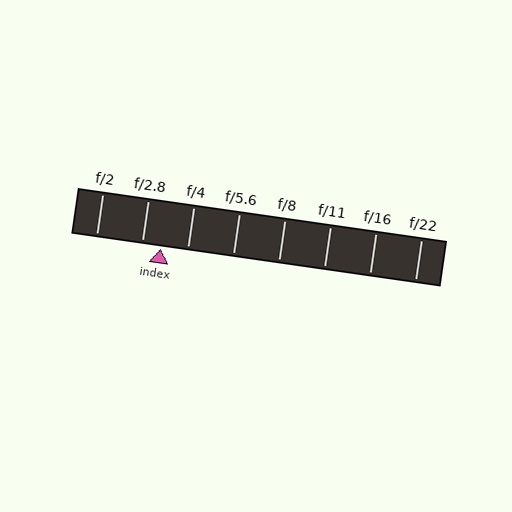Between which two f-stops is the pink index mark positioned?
The index mark is between f/2.8 and f/4.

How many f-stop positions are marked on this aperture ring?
There are 8 f-stop positions marked.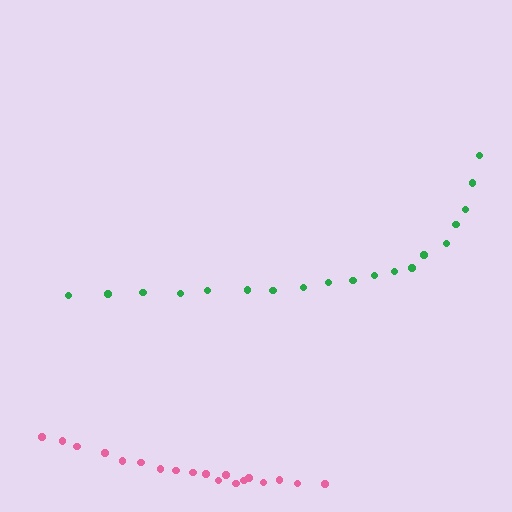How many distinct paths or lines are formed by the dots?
There are 2 distinct paths.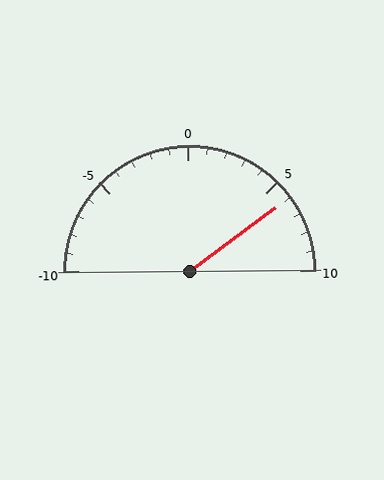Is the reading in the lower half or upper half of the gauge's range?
The reading is in the upper half of the range (-10 to 10).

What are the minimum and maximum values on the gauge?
The gauge ranges from -10 to 10.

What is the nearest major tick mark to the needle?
The nearest major tick mark is 5.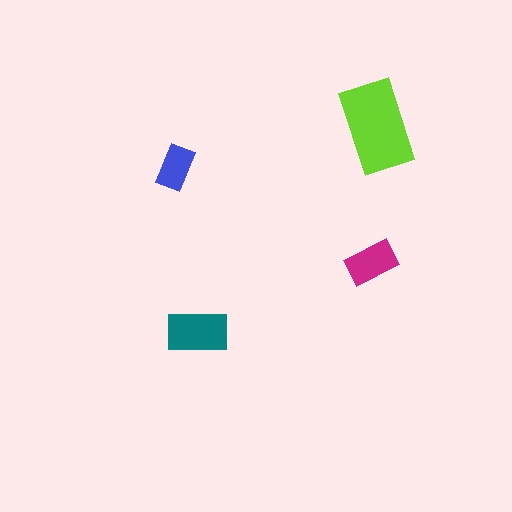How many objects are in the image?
There are 4 objects in the image.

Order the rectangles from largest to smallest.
the lime one, the teal one, the magenta one, the blue one.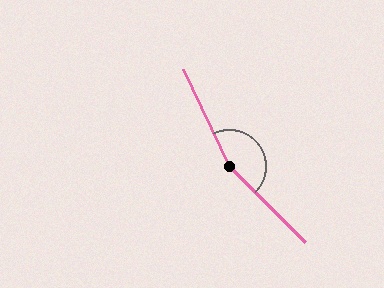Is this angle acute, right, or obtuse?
It is obtuse.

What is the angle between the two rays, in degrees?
Approximately 160 degrees.